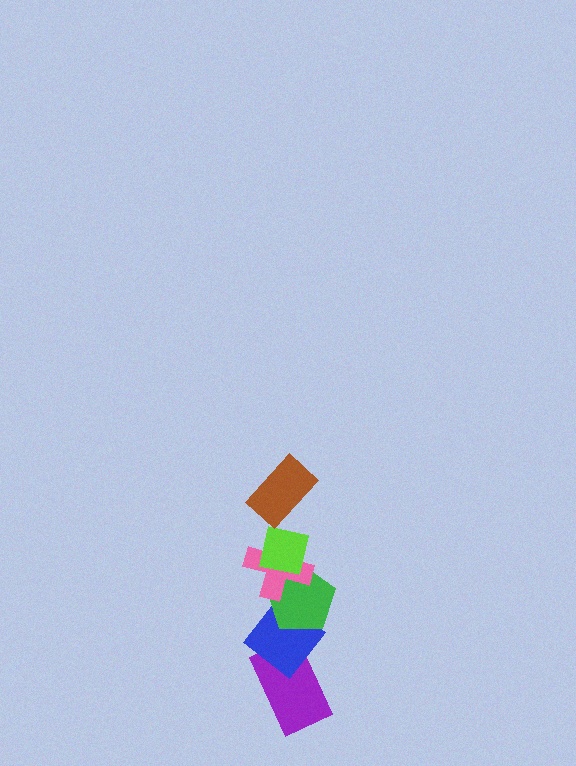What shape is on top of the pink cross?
The lime square is on top of the pink cross.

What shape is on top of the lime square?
The brown rectangle is on top of the lime square.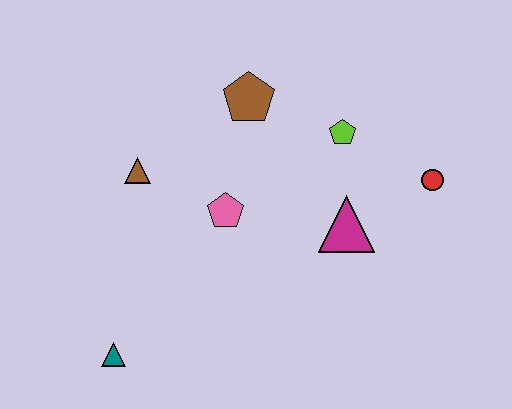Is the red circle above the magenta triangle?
Yes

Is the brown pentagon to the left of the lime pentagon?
Yes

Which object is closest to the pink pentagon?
The brown triangle is closest to the pink pentagon.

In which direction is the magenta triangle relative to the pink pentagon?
The magenta triangle is to the right of the pink pentagon.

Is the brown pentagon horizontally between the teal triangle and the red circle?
Yes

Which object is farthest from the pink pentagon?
The red circle is farthest from the pink pentagon.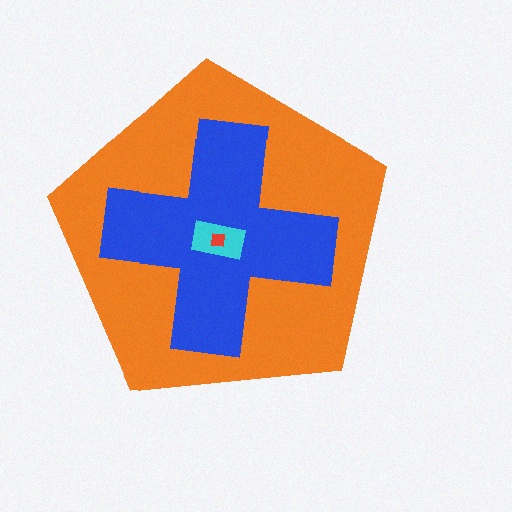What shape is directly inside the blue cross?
The cyan rectangle.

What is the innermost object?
The red square.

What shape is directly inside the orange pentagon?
The blue cross.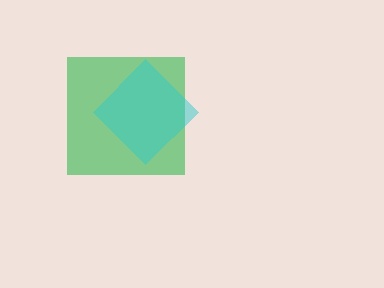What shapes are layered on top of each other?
The layered shapes are: a green square, a cyan diamond.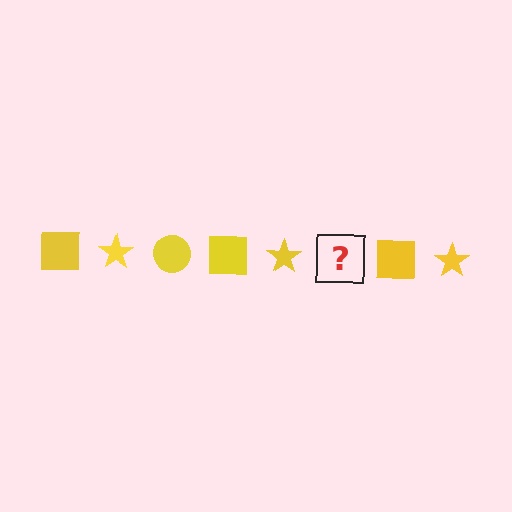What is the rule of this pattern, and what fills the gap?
The rule is that the pattern cycles through square, star, circle shapes in yellow. The gap should be filled with a yellow circle.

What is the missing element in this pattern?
The missing element is a yellow circle.